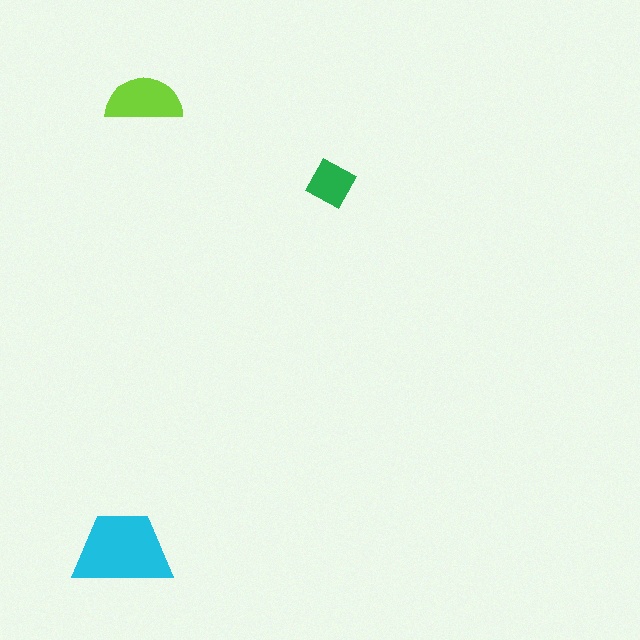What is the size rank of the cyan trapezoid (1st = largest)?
1st.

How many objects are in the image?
There are 3 objects in the image.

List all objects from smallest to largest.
The green diamond, the lime semicircle, the cyan trapezoid.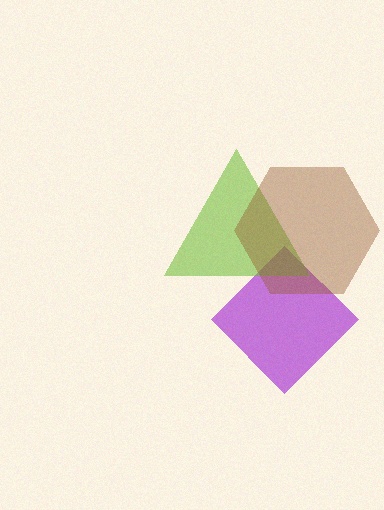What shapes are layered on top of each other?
The layered shapes are: a purple diamond, a lime triangle, a brown hexagon.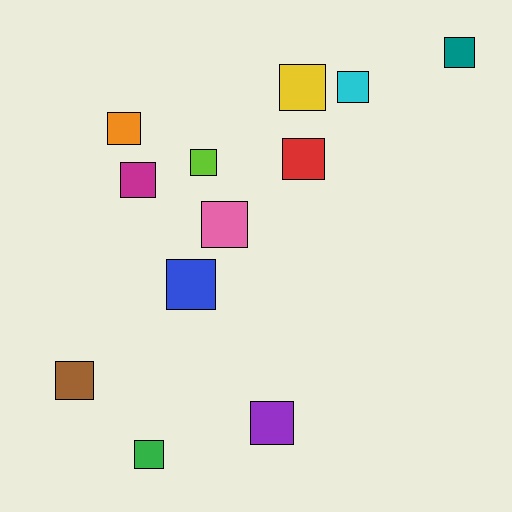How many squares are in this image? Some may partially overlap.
There are 12 squares.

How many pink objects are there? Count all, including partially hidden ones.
There is 1 pink object.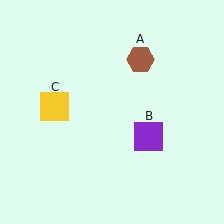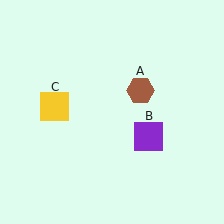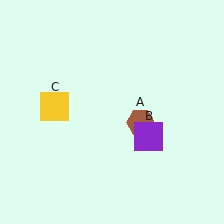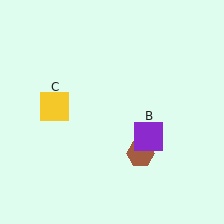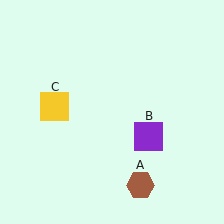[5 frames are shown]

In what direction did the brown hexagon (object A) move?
The brown hexagon (object A) moved down.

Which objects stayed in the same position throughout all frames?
Purple square (object B) and yellow square (object C) remained stationary.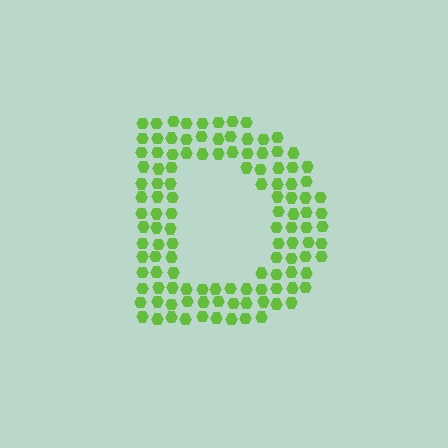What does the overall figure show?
The overall figure shows the letter D.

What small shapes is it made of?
It is made of small hexagons.